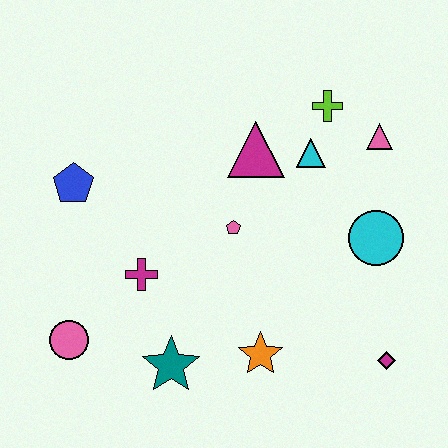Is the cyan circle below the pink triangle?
Yes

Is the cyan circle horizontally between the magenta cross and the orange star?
No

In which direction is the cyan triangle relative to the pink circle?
The cyan triangle is to the right of the pink circle.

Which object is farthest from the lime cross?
The pink circle is farthest from the lime cross.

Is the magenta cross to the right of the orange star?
No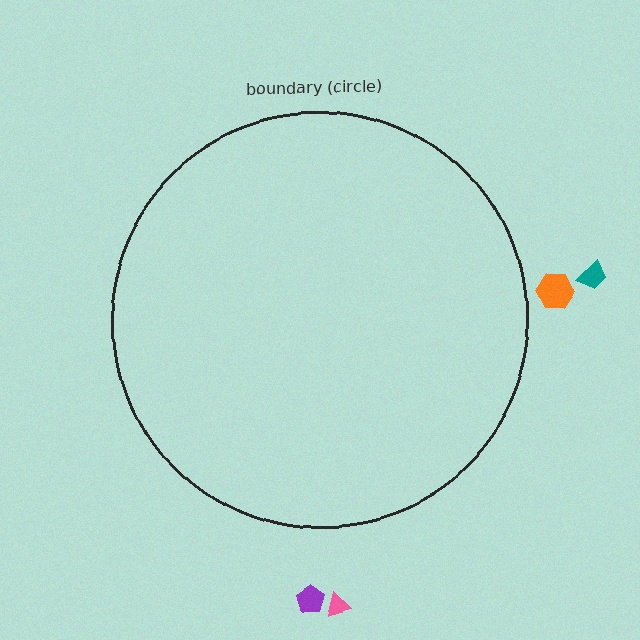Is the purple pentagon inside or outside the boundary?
Outside.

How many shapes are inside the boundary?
0 inside, 4 outside.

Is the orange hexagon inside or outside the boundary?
Outside.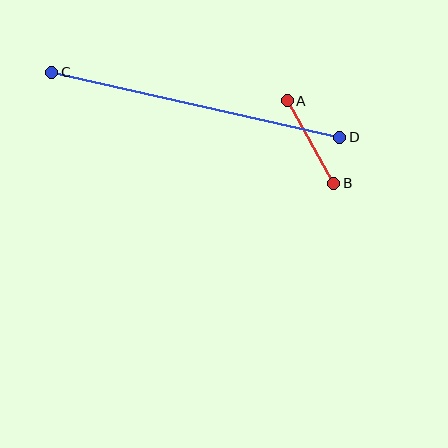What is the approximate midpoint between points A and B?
The midpoint is at approximately (311, 142) pixels.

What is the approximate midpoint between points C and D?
The midpoint is at approximately (196, 105) pixels.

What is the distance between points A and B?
The distance is approximately 95 pixels.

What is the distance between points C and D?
The distance is approximately 295 pixels.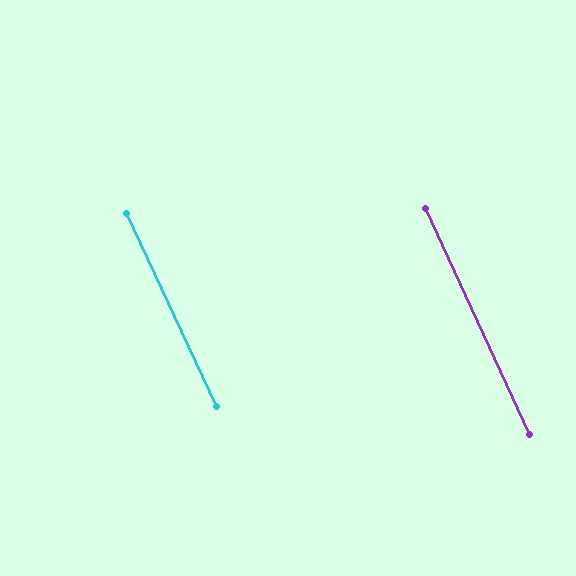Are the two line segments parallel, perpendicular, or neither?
Parallel — their directions differ by only 0.4°.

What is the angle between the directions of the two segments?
Approximately 0 degrees.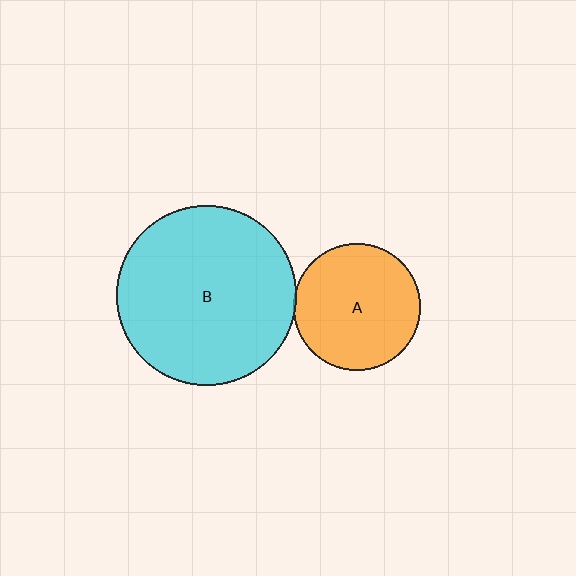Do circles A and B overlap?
Yes.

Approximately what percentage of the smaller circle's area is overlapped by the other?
Approximately 5%.